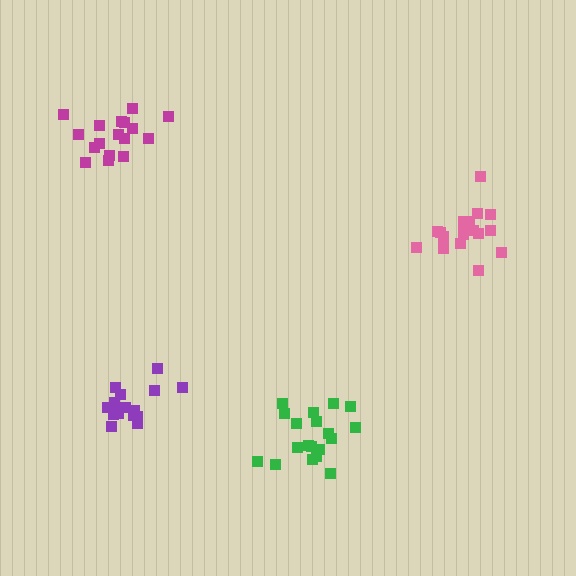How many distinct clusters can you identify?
There are 4 distinct clusters.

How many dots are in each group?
Group 1: 19 dots, Group 2: 16 dots, Group 3: 17 dots, Group 4: 19 dots (71 total).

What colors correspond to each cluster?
The clusters are colored: pink, purple, magenta, green.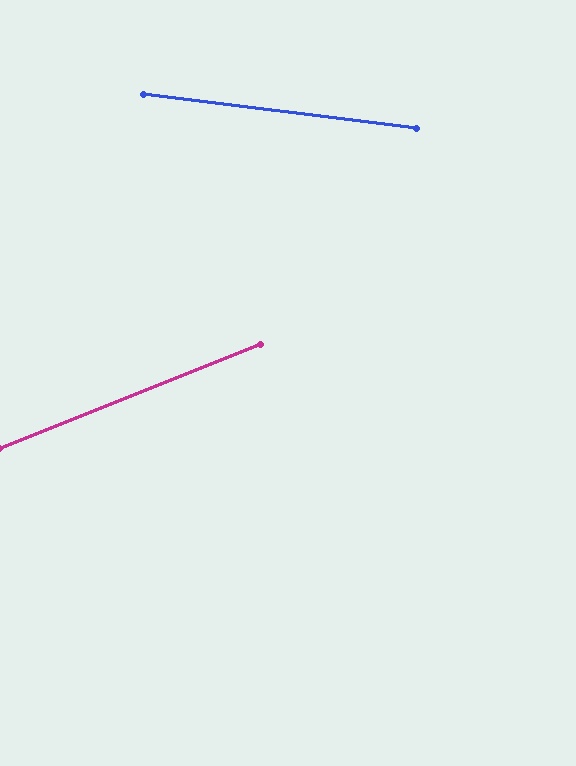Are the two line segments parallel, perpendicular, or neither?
Neither parallel nor perpendicular — they differ by about 29°.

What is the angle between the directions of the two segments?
Approximately 29 degrees.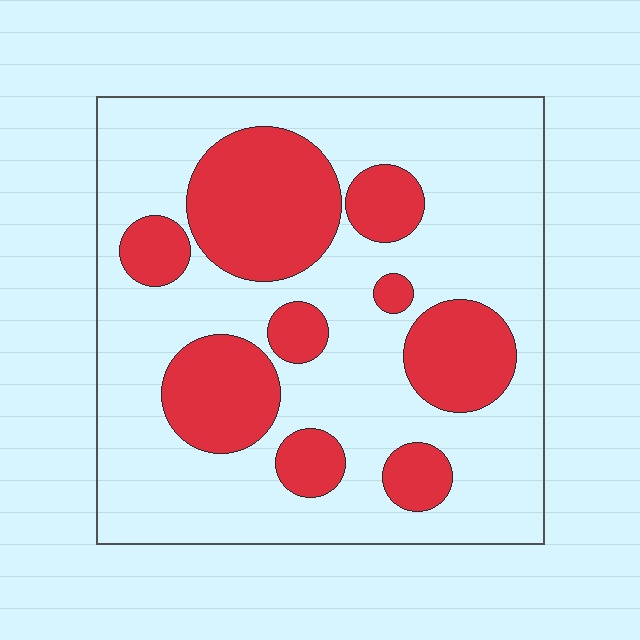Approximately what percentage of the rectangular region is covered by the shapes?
Approximately 30%.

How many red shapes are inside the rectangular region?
9.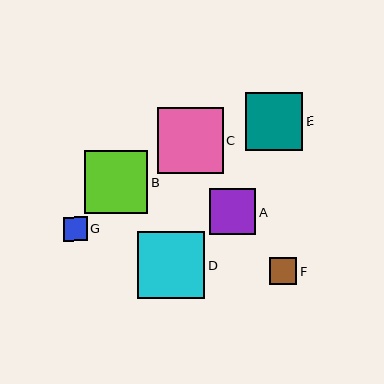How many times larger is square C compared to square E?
Square C is approximately 1.2 times the size of square E.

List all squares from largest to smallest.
From largest to smallest: D, C, B, E, A, F, G.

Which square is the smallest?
Square G is the smallest with a size of approximately 24 pixels.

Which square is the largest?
Square D is the largest with a size of approximately 67 pixels.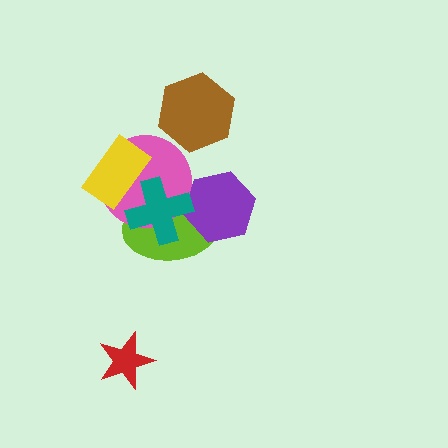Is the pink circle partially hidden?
Yes, it is partially covered by another shape.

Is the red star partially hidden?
No, no other shape covers it.